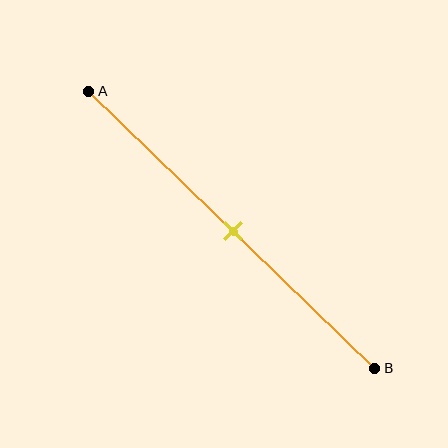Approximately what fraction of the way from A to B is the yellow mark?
The yellow mark is approximately 50% of the way from A to B.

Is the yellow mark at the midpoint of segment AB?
Yes, the mark is approximately at the midpoint.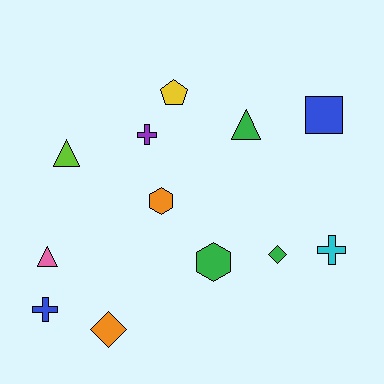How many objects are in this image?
There are 12 objects.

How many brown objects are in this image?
There are no brown objects.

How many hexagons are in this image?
There are 2 hexagons.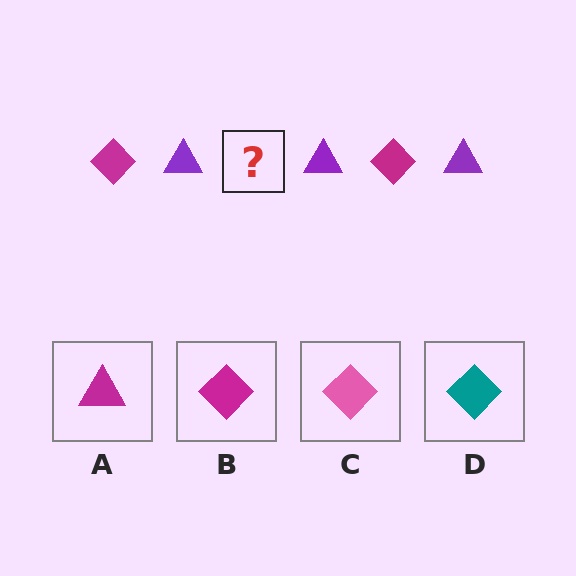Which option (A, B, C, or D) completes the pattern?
B.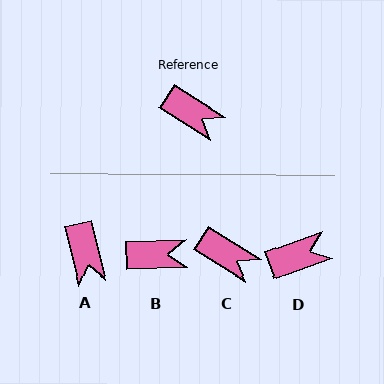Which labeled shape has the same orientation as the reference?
C.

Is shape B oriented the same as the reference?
No, it is off by about 34 degrees.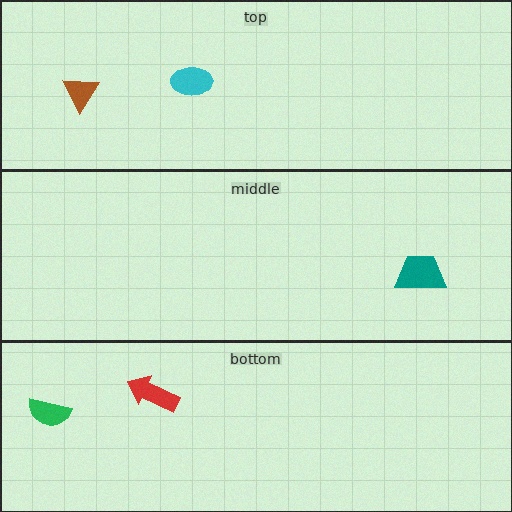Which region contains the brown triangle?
The top region.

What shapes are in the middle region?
The teal trapezoid.